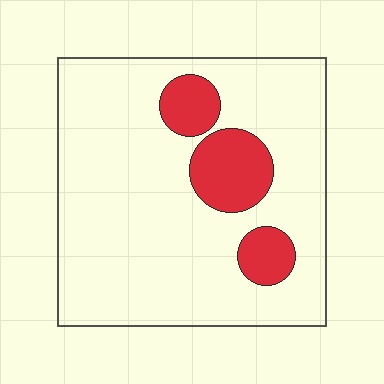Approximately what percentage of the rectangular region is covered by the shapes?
Approximately 15%.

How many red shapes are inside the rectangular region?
3.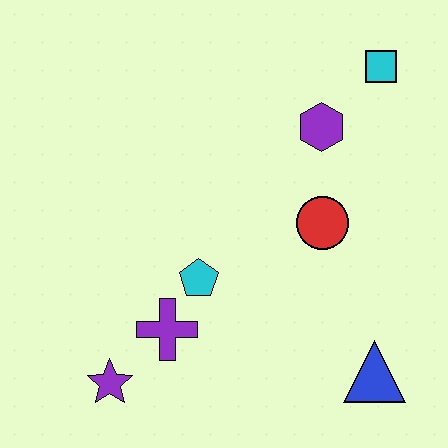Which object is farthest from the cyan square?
The purple star is farthest from the cyan square.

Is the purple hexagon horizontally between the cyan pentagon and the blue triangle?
Yes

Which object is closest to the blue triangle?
The red circle is closest to the blue triangle.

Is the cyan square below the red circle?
No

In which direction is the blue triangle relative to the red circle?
The blue triangle is below the red circle.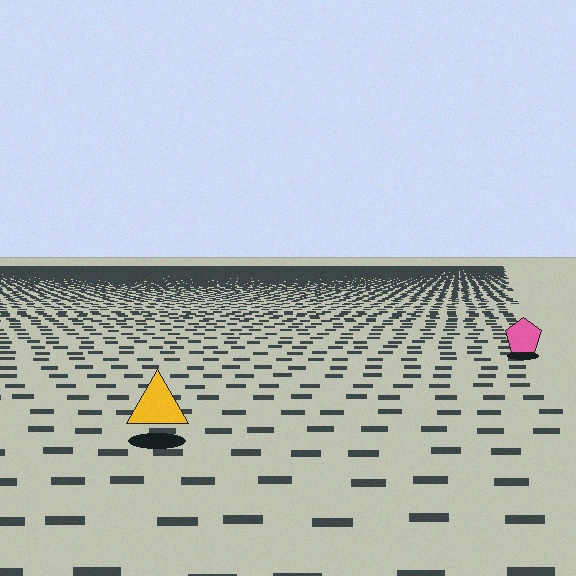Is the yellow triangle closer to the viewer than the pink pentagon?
Yes. The yellow triangle is closer — you can tell from the texture gradient: the ground texture is coarser near it.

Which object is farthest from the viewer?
The pink pentagon is farthest from the viewer. It appears smaller and the ground texture around it is denser.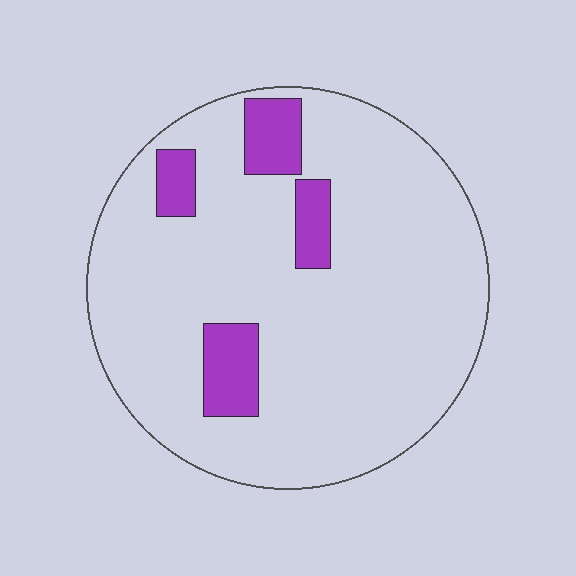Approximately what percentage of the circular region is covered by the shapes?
Approximately 10%.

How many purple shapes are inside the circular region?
4.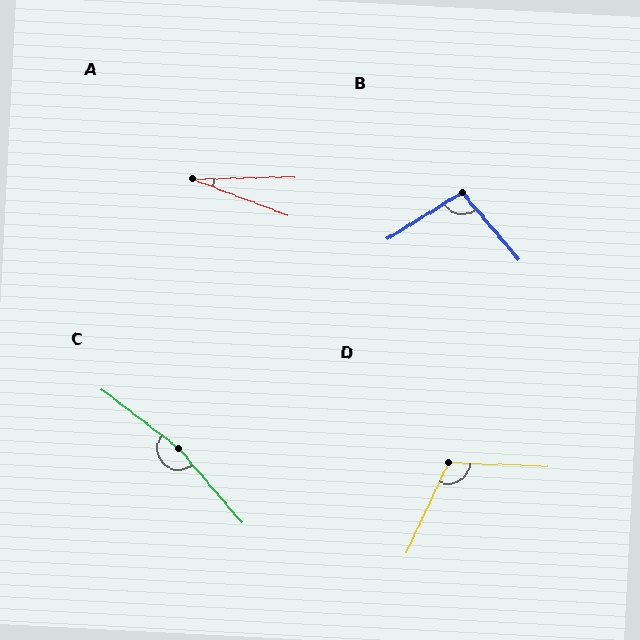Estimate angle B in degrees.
Approximately 98 degrees.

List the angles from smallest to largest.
A (22°), B (98°), D (113°), C (168°).